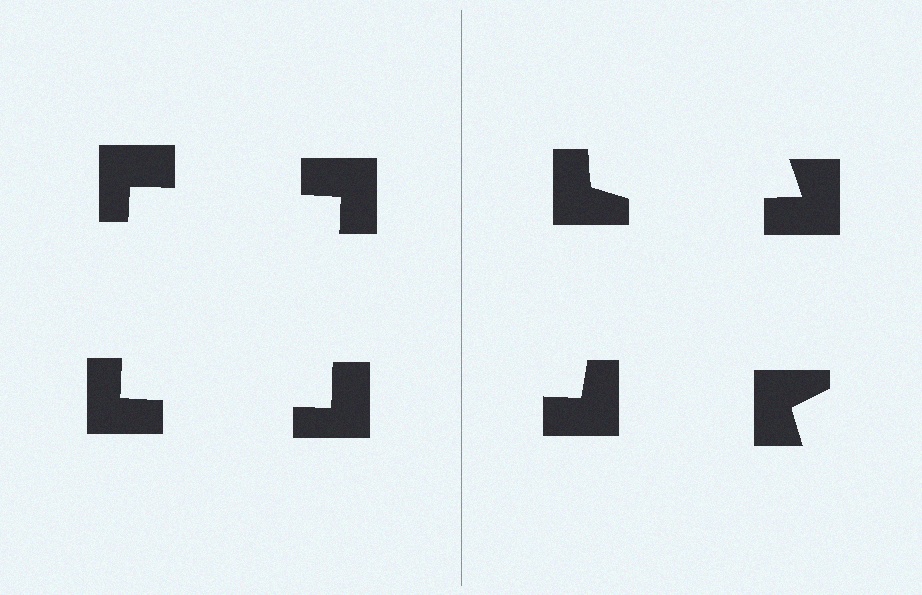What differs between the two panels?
The notched squares are positioned identically on both sides; only the wedge orientations differ. On the left they align to a square; on the right they are misaligned.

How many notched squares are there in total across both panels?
8 — 4 on each side.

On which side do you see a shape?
An illusory square appears on the left side. On the right side the wedge cuts are rotated, so no coherent shape forms.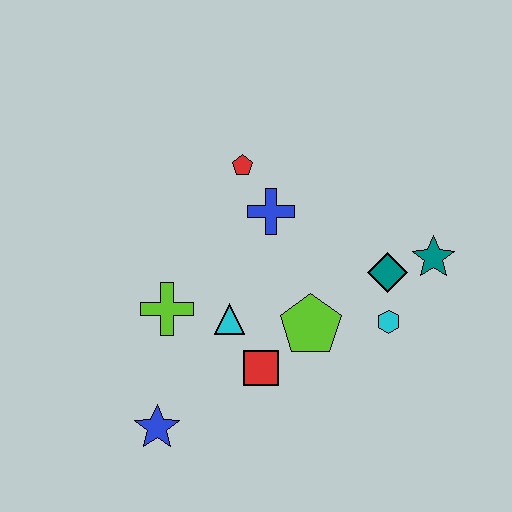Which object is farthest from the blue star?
The teal star is farthest from the blue star.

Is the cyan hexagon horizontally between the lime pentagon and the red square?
No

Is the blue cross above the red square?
Yes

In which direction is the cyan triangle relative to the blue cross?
The cyan triangle is below the blue cross.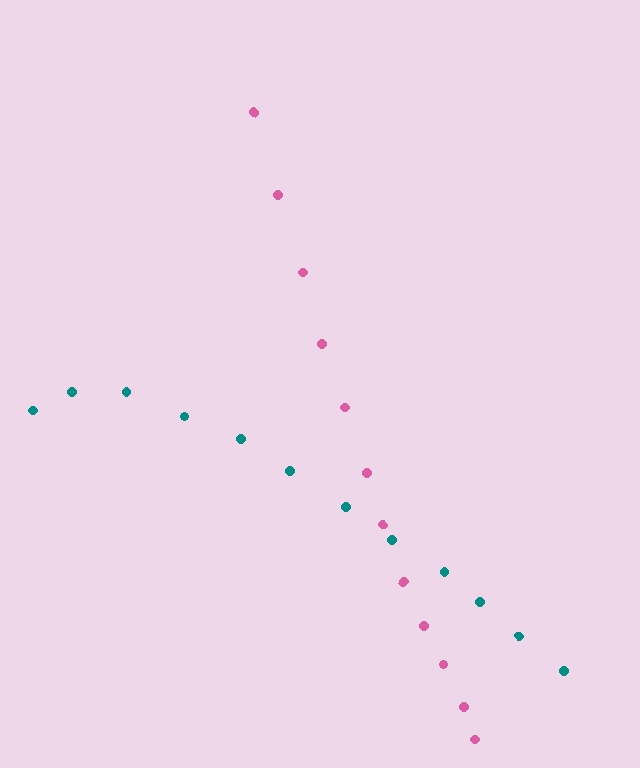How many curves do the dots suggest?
There are 2 distinct paths.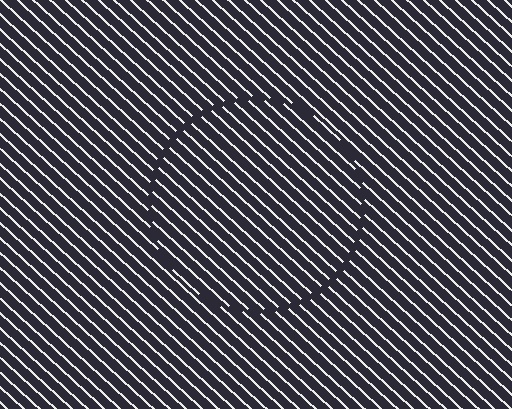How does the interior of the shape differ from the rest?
The interior of the shape contains the same grating, shifted by half a period — the contour is defined by the phase discontinuity where line-ends from the inner and outer gratings abut.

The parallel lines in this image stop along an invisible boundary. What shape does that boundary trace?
An illusory circle. The interior of the shape contains the same grating, shifted by half a period — the contour is defined by the phase discontinuity where line-ends from the inner and outer gratings abut.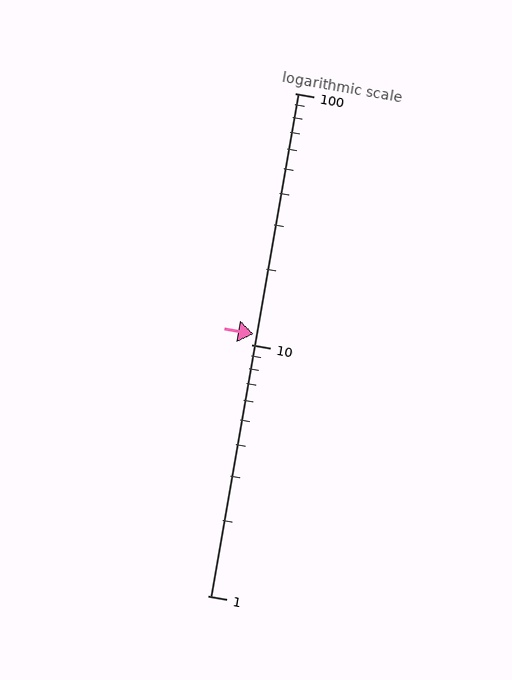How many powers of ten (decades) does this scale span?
The scale spans 2 decades, from 1 to 100.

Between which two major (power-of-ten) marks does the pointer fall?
The pointer is between 10 and 100.